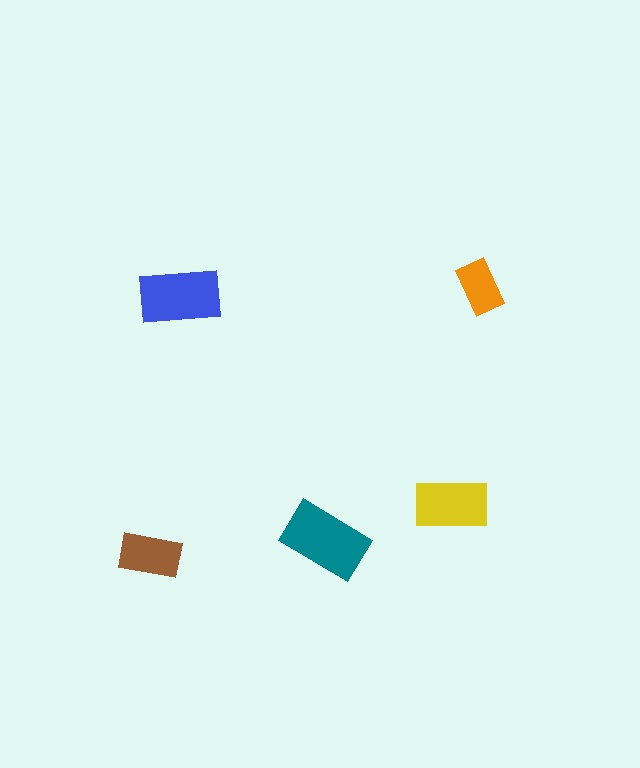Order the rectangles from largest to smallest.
the teal one, the blue one, the yellow one, the brown one, the orange one.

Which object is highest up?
The orange rectangle is topmost.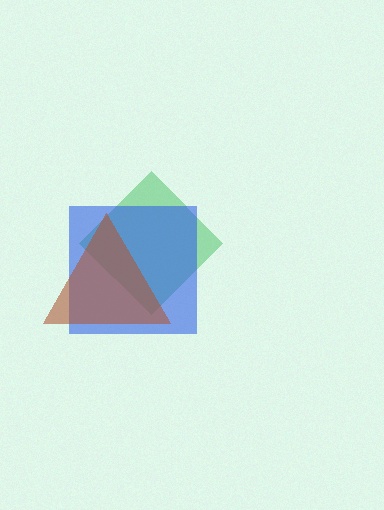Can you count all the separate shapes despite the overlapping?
Yes, there are 3 separate shapes.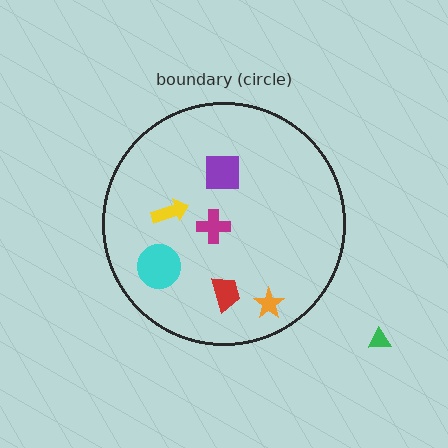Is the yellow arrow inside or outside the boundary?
Inside.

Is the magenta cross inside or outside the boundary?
Inside.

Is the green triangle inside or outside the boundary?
Outside.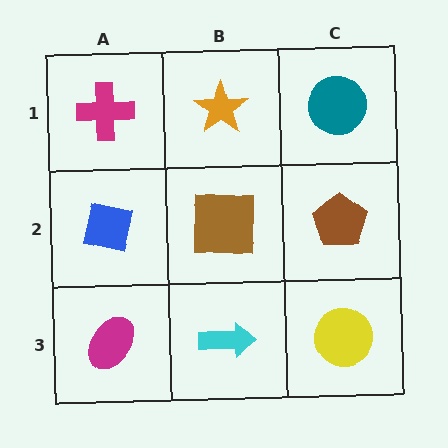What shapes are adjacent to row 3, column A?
A blue square (row 2, column A), a cyan arrow (row 3, column B).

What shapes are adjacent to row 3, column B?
A brown square (row 2, column B), a magenta ellipse (row 3, column A), a yellow circle (row 3, column C).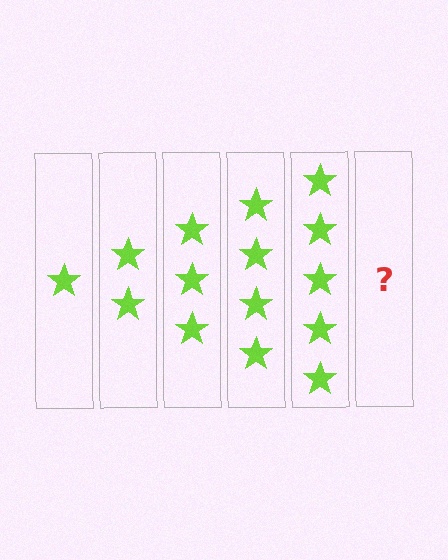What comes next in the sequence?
The next element should be 6 stars.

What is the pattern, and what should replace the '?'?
The pattern is that each step adds one more star. The '?' should be 6 stars.